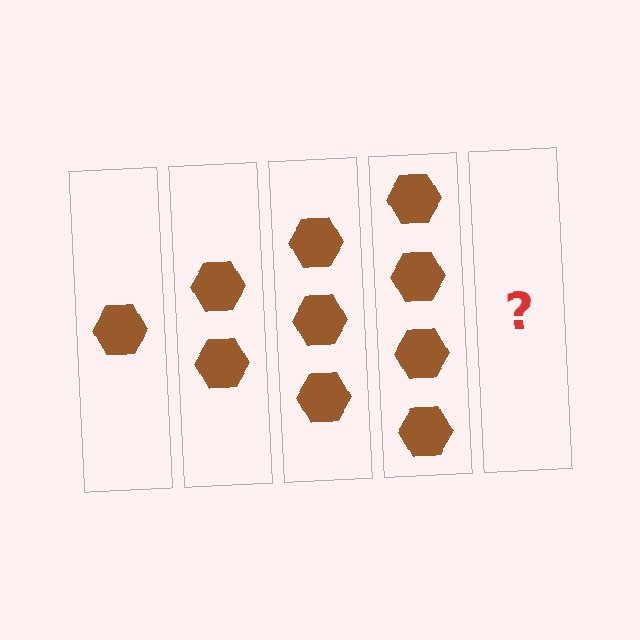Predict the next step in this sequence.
The next step is 5 hexagons.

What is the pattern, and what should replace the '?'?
The pattern is that each step adds one more hexagon. The '?' should be 5 hexagons.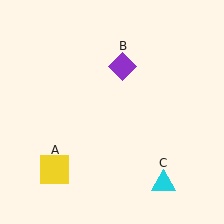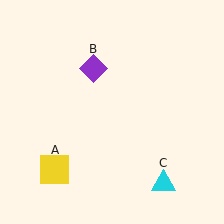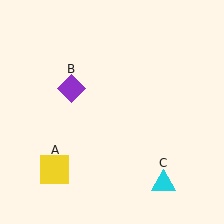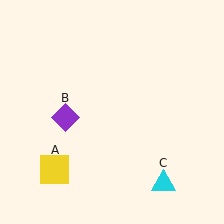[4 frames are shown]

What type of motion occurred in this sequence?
The purple diamond (object B) rotated counterclockwise around the center of the scene.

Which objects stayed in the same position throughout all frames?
Yellow square (object A) and cyan triangle (object C) remained stationary.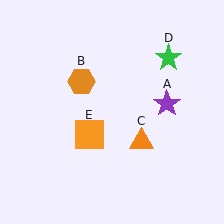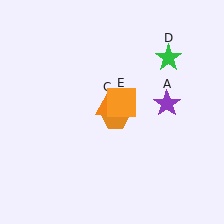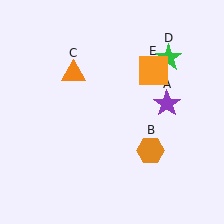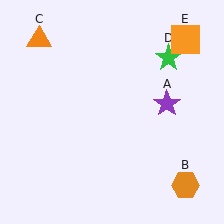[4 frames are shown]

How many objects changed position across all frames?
3 objects changed position: orange hexagon (object B), orange triangle (object C), orange square (object E).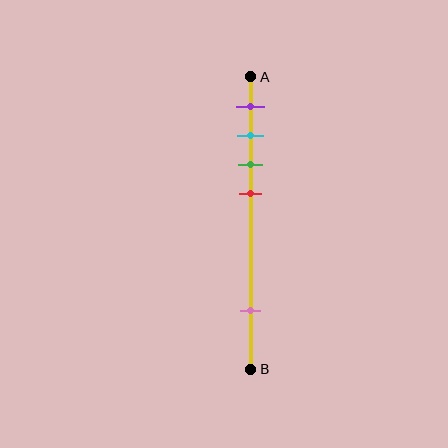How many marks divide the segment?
There are 5 marks dividing the segment.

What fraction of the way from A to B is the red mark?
The red mark is approximately 40% (0.4) of the way from A to B.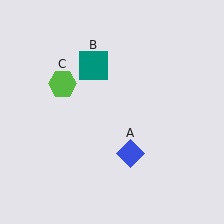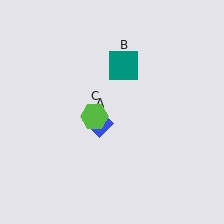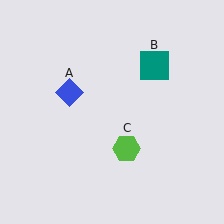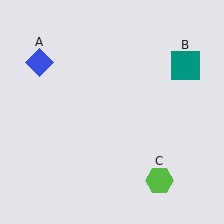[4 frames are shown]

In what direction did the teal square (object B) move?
The teal square (object B) moved right.